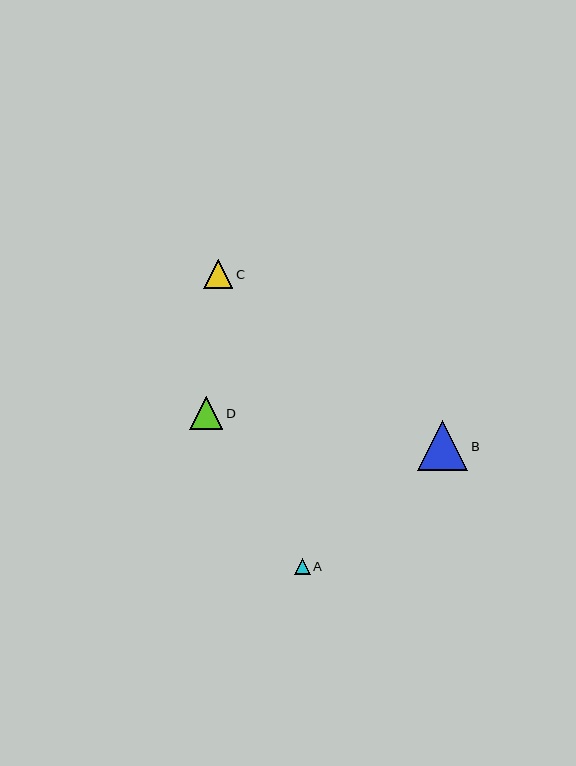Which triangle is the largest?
Triangle B is the largest with a size of approximately 50 pixels.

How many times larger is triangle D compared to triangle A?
Triangle D is approximately 2.1 times the size of triangle A.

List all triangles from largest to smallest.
From largest to smallest: B, D, C, A.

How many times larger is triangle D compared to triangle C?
Triangle D is approximately 1.1 times the size of triangle C.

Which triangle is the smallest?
Triangle A is the smallest with a size of approximately 16 pixels.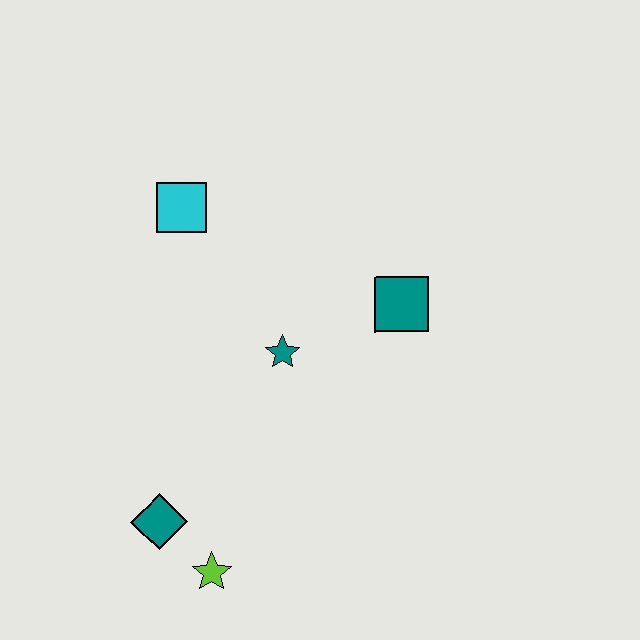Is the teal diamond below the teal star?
Yes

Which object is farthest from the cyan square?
The lime star is farthest from the cyan square.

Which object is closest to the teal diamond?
The lime star is closest to the teal diamond.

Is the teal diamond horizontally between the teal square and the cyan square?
No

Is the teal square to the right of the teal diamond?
Yes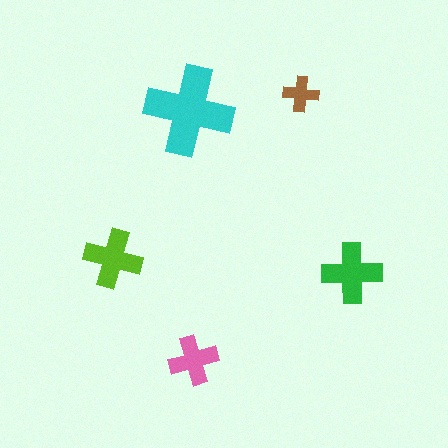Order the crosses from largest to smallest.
the cyan one, the green one, the lime one, the pink one, the brown one.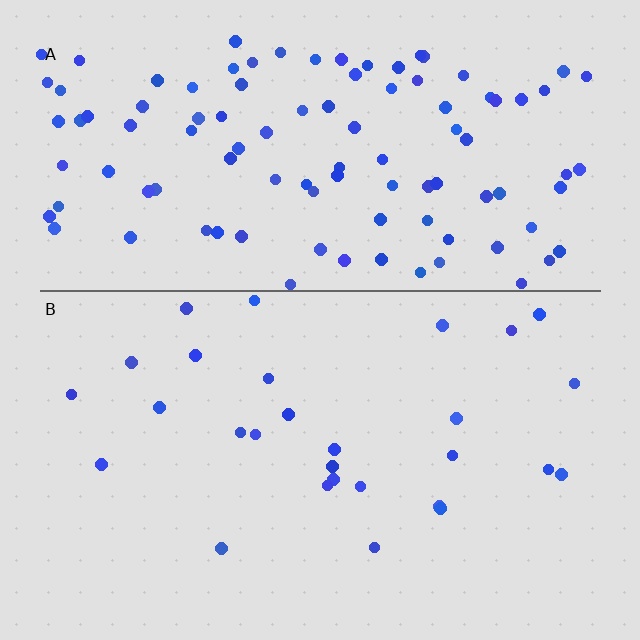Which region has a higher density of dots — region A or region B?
A (the top).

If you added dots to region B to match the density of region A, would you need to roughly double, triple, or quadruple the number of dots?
Approximately quadruple.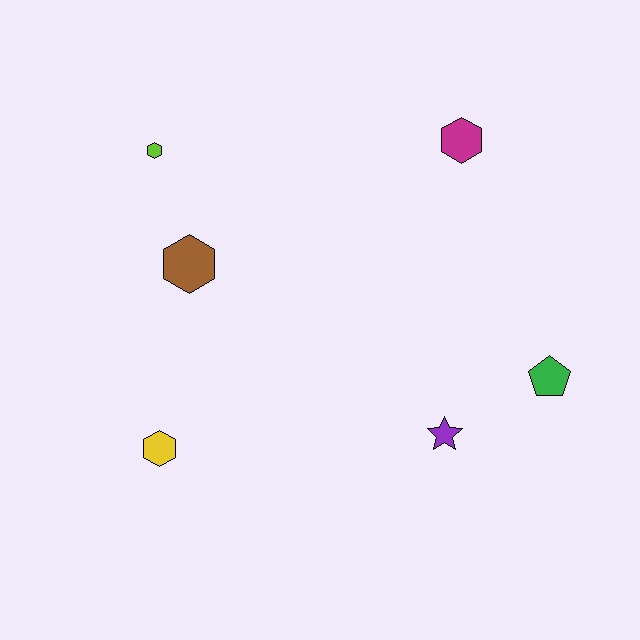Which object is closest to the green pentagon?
The purple star is closest to the green pentagon.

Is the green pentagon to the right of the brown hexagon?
Yes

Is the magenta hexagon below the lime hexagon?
No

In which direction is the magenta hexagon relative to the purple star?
The magenta hexagon is above the purple star.